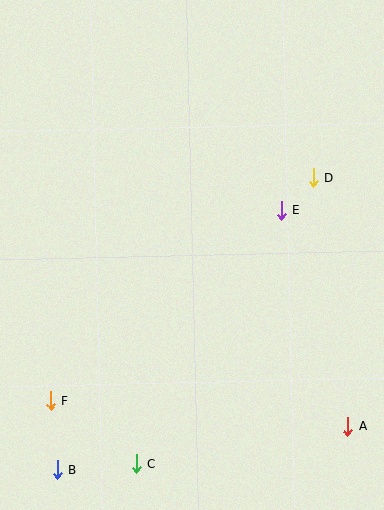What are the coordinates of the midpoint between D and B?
The midpoint between D and B is at (185, 324).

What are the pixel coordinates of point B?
Point B is at (57, 470).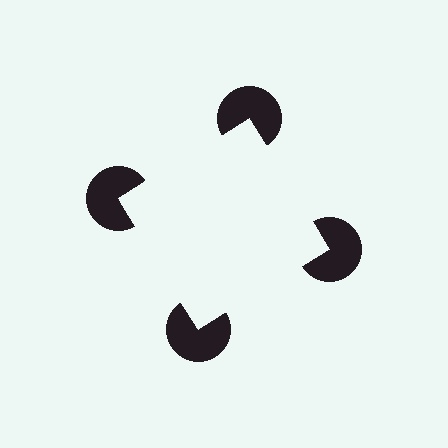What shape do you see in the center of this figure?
An illusory square — its edges are inferred from the aligned wedge cuts in the pac-man discs, not physically drawn.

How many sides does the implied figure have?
4 sides.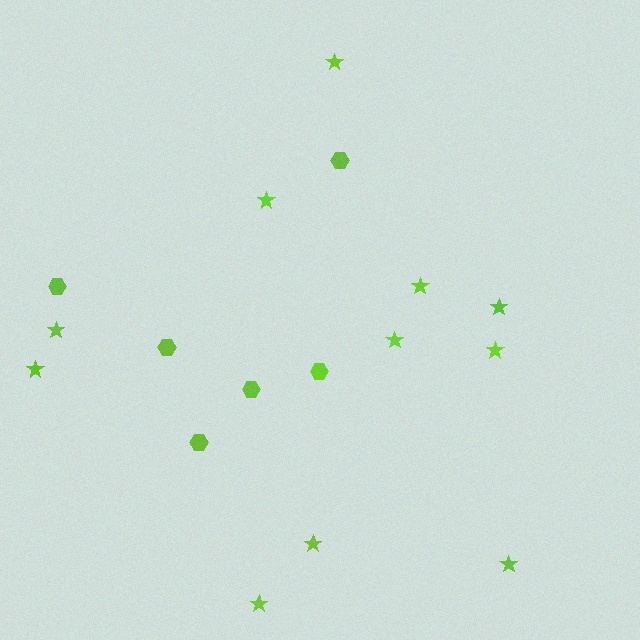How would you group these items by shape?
There are 2 groups: one group of stars (11) and one group of hexagons (6).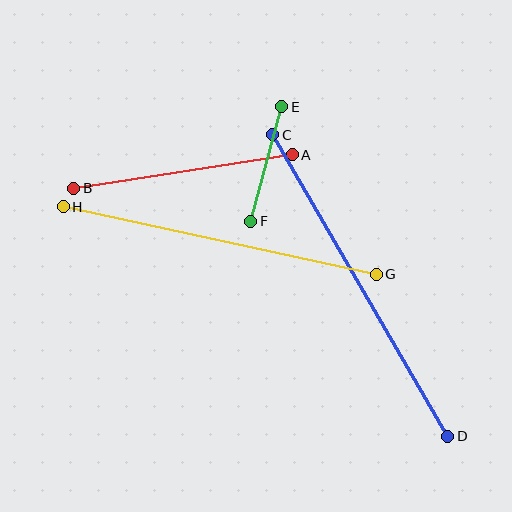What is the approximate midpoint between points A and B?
The midpoint is at approximately (183, 172) pixels.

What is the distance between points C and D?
The distance is approximately 349 pixels.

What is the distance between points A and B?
The distance is approximately 221 pixels.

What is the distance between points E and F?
The distance is approximately 119 pixels.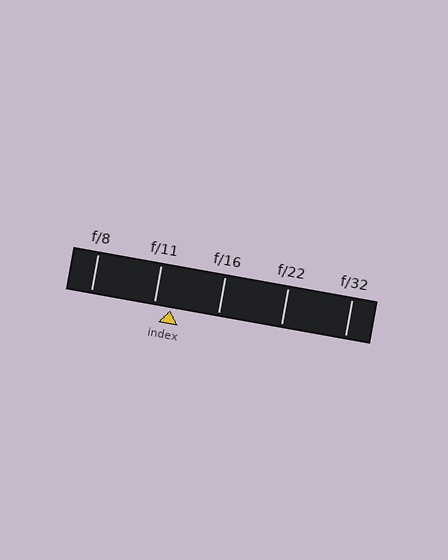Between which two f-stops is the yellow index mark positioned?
The index mark is between f/11 and f/16.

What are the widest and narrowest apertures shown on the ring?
The widest aperture shown is f/8 and the narrowest is f/32.